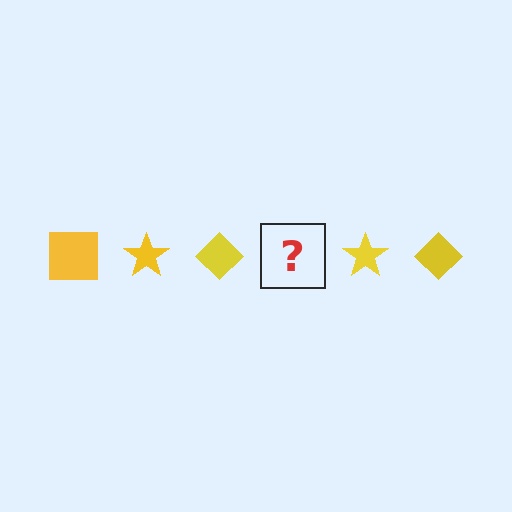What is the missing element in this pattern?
The missing element is a yellow square.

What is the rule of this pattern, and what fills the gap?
The rule is that the pattern cycles through square, star, diamond shapes in yellow. The gap should be filled with a yellow square.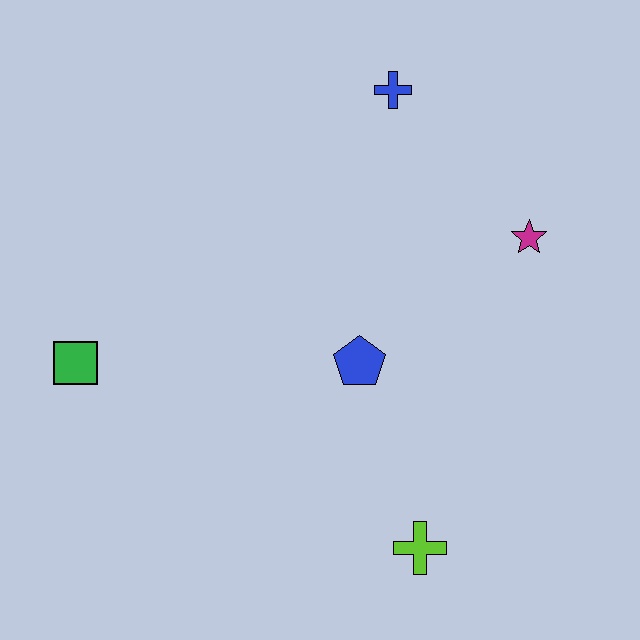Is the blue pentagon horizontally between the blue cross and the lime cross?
No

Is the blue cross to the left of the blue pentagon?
No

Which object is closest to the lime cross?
The blue pentagon is closest to the lime cross.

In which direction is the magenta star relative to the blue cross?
The magenta star is below the blue cross.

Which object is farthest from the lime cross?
The blue cross is farthest from the lime cross.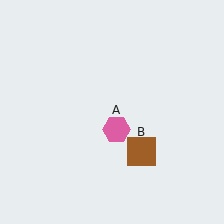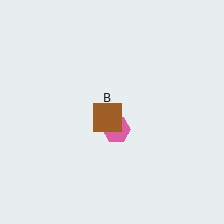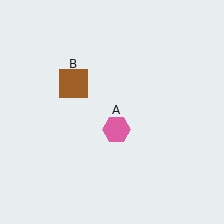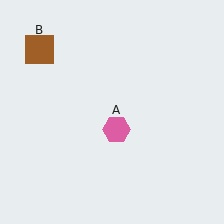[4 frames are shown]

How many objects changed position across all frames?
1 object changed position: brown square (object B).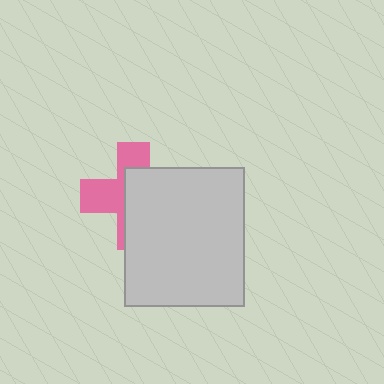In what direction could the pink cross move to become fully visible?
The pink cross could move left. That would shift it out from behind the light gray rectangle entirely.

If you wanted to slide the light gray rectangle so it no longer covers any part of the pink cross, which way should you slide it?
Slide it right — that is the most direct way to separate the two shapes.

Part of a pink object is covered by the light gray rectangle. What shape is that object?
It is a cross.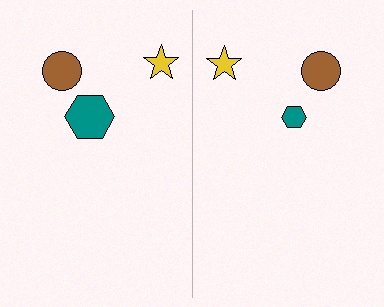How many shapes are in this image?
There are 6 shapes in this image.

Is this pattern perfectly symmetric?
No, the pattern is not perfectly symmetric. The teal hexagon on the right side has a different size than its mirror counterpart.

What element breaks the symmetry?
The teal hexagon on the right side has a different size than its mirror counterpart.